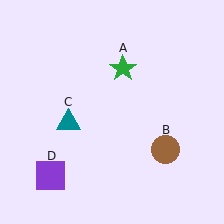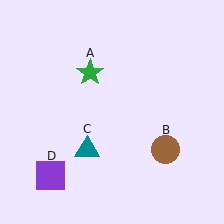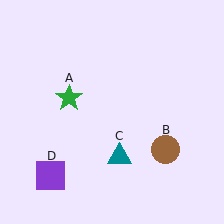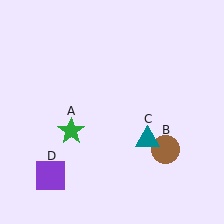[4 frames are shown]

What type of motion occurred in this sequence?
The green star (object A), teal triangle (object C) rotated counterclockwise around the center of the scene.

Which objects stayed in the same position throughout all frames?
Brown circle (object B) and purple square (object D) remained stationary.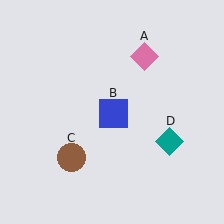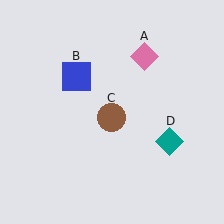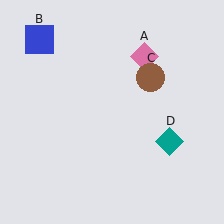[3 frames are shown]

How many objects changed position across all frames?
2 objects changed position: blue square (object B), brown circle (object C).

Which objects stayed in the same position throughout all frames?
Pink diamond (object A) and teal diamond (object D) remained stationary.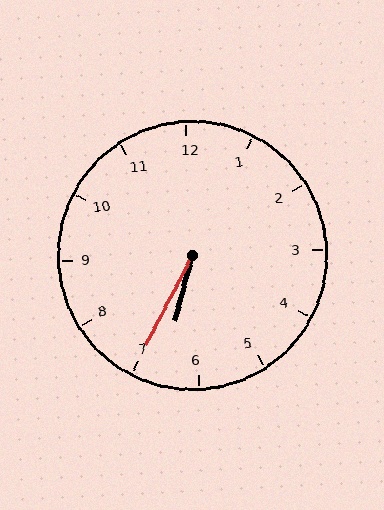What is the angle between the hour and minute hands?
Approximately 12 degrees.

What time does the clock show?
6:35.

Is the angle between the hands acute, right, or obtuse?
It is acute.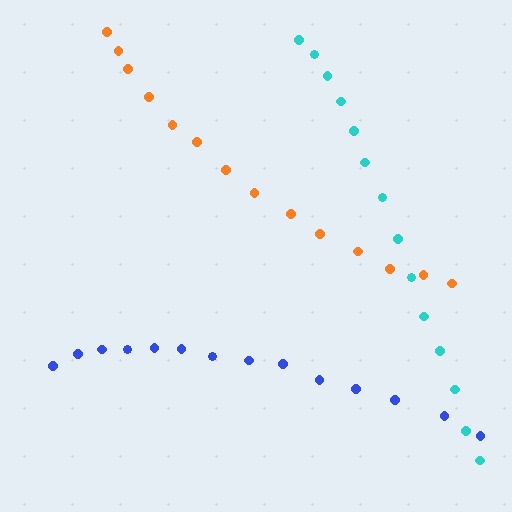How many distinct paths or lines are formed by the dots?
There are 3 distinct paths.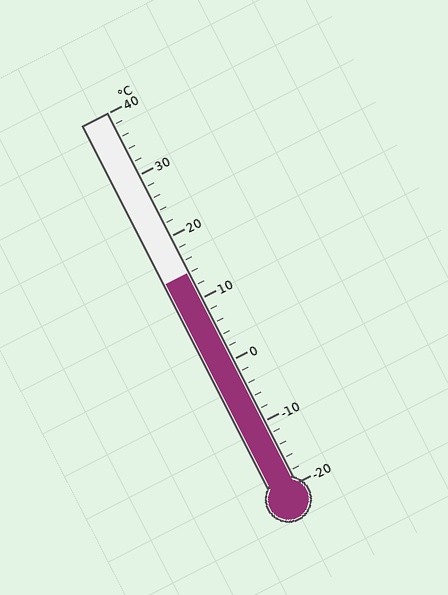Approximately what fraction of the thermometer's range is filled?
The thermometer is filled to approximately 55% of its range.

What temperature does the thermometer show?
The thermometer shows approximately 14°C.